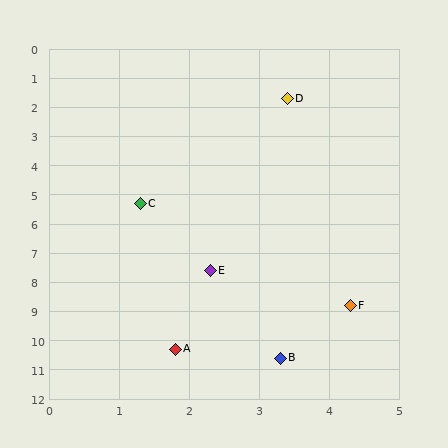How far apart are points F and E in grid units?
Points F and E are about 2.3 grid units apart.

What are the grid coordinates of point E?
Point E is at approximately (2.3, 7.6).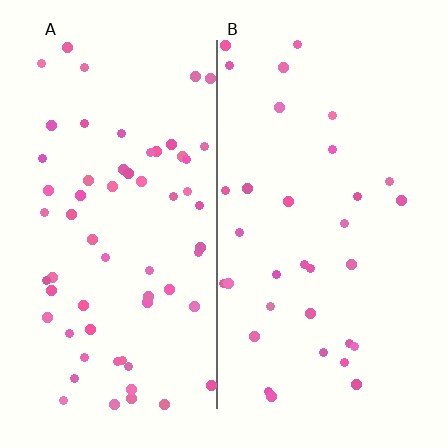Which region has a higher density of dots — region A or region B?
A (the left).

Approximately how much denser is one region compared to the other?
Approximately 1.9× — region A over region B.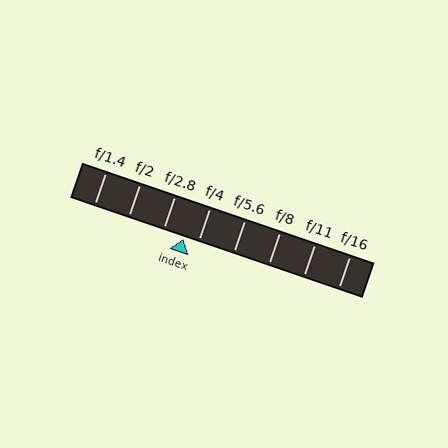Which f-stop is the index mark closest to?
The index mark is closest to f/4.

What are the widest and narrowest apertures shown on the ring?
The widest aperture shown is f/1.4 and the narrowest is f/16.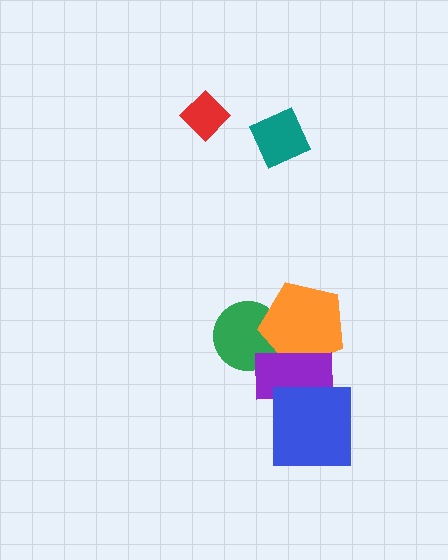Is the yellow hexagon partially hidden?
Yes, it is partially covered by another shape.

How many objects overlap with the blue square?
1 object overlaps with the blue square.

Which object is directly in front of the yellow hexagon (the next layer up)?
The green circle is directly in front of the yellow hexagon.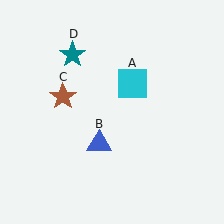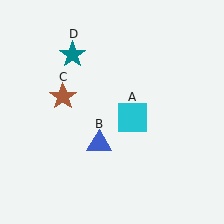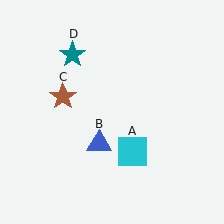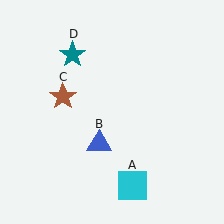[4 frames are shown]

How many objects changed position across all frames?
1 object changed position: cyan square (object A).